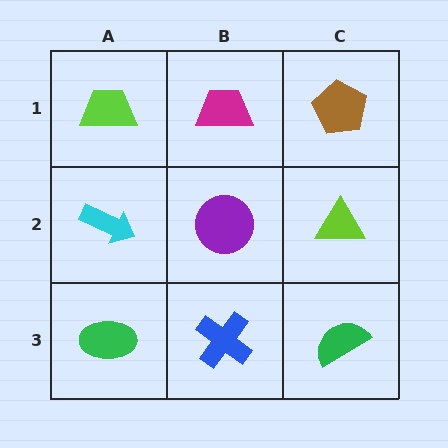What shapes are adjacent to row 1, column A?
A cyan arrow (row 2, column A), a magenta trapezoid (row 1, column B).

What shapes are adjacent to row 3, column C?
A lime triangle (row 2, column C), a blue cross (row 3, column B).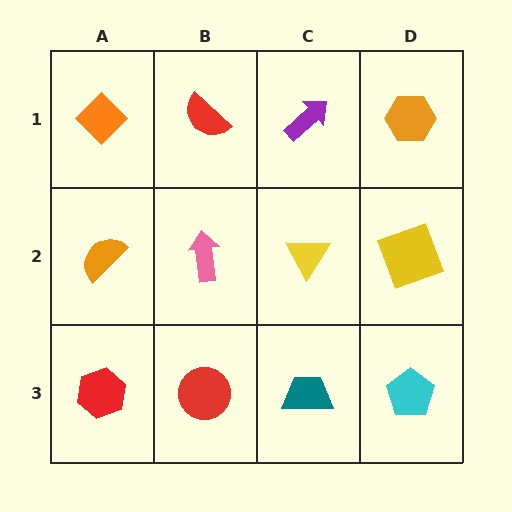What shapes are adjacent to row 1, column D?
A yellow square (row 2, column D), a purple arrow (row 1, column C).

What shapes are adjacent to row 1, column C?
A yellow triangle (row 2, column C), a red semicircle (row 1, column B), an orange hexagon (row 1, column D).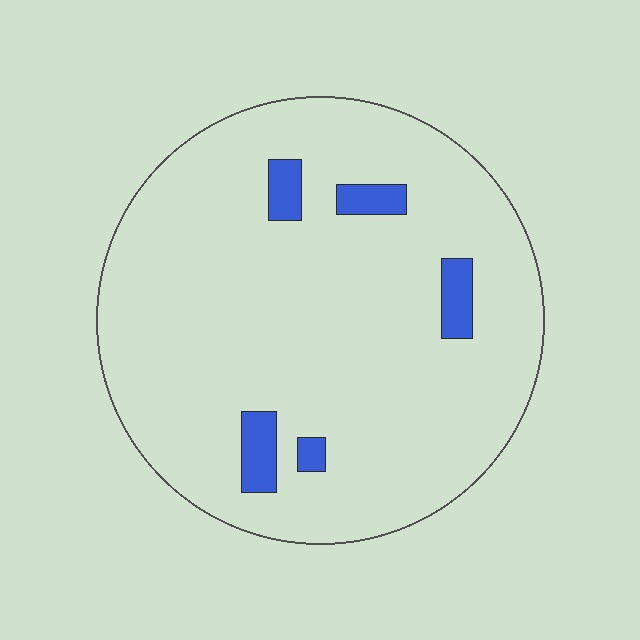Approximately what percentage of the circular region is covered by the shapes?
Approximately 5%.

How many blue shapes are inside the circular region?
5.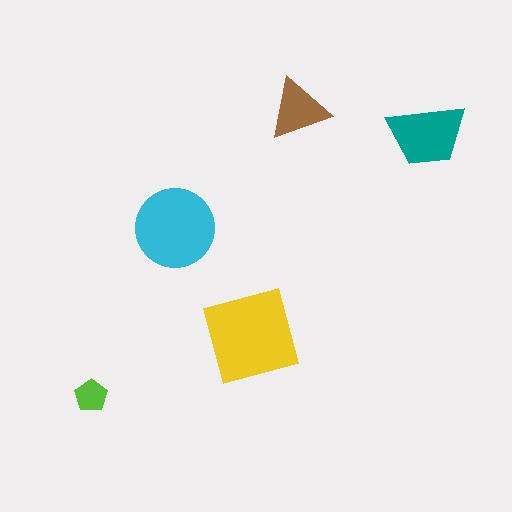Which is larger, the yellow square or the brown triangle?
The yellow square.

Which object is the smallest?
The lime pentagon.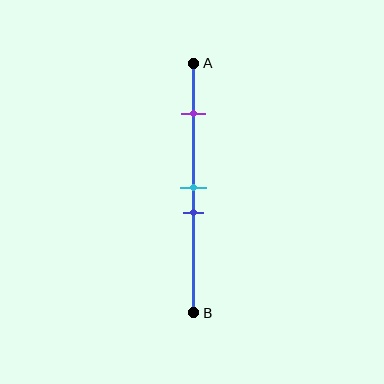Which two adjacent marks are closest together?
The cyan and blue marks are the closest adjacent pair.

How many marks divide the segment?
There are 3 marks dividing the segment.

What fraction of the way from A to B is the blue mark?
The blue mark is approximately 60% (0.6) of the way from A to B.